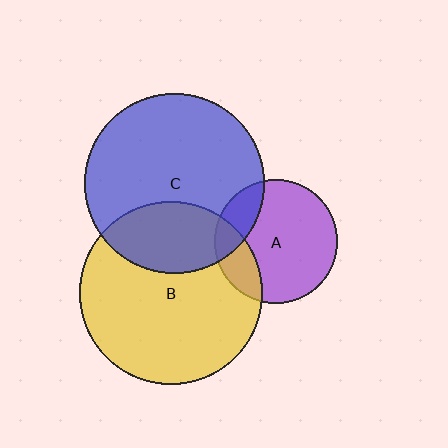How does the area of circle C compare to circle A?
Approximately 2.1 times.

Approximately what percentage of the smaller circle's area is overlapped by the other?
Approximately 20%.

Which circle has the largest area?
Circle B (yellow).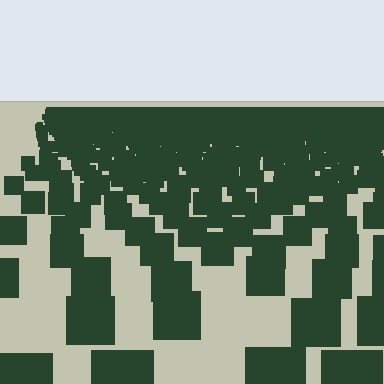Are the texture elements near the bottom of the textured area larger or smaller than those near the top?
Larger. Near the bottom, elements are closer to the viewer and appear at a bigger on-screen size.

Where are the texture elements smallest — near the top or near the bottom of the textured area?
Near the top.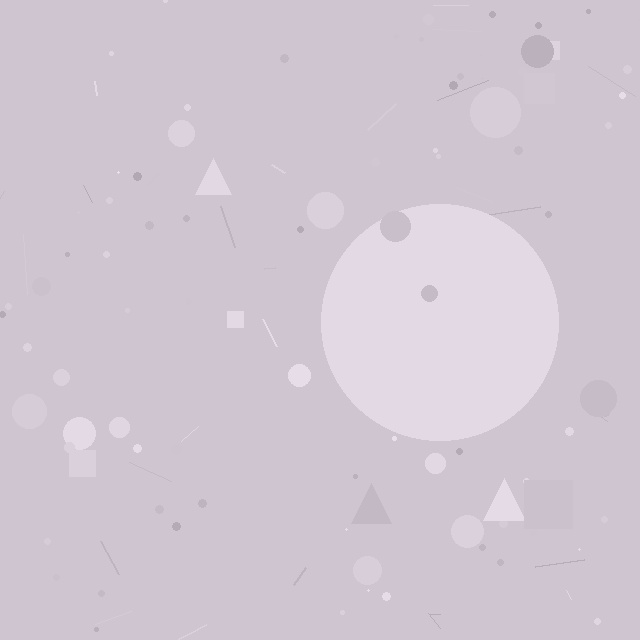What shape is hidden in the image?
A circle is hidden in the image.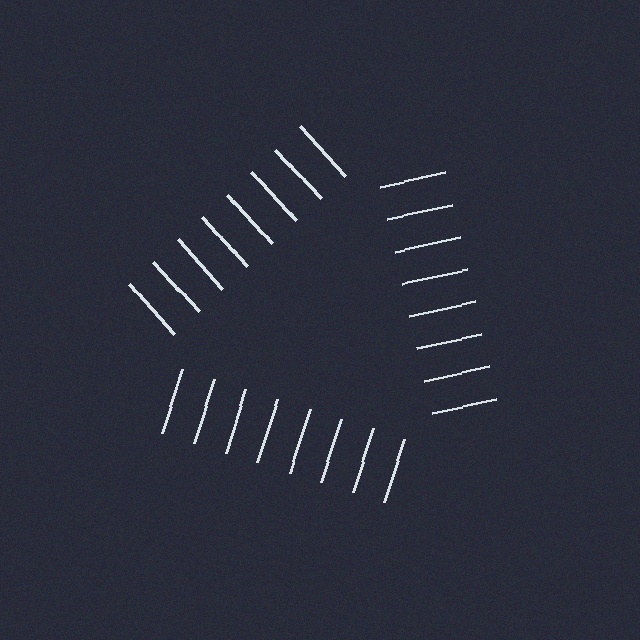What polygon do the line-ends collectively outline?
An illusory triangle — the line segments terminate on its edges but no continuous stroke is drawn.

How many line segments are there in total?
24 — 8 along each of the 3 edges.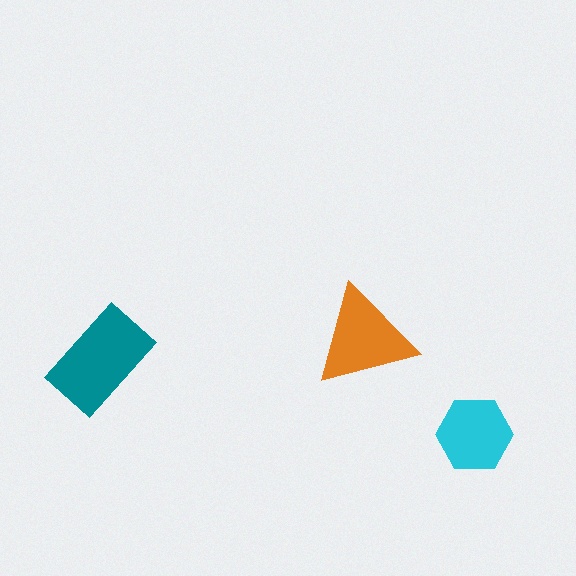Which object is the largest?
The teal rectangle.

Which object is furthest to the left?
The teal rectangle is leftmost.